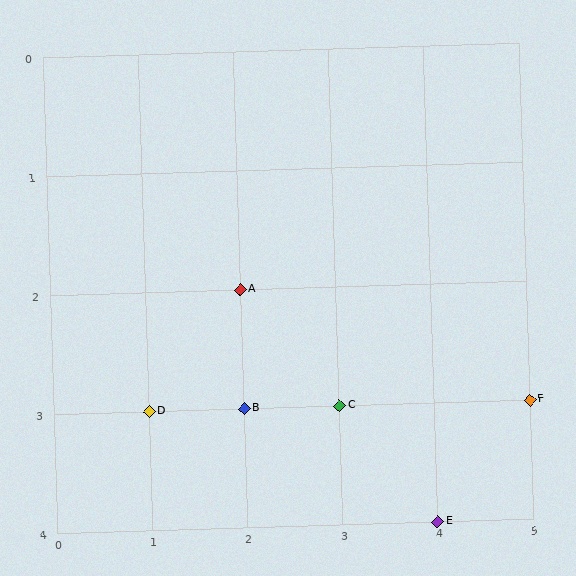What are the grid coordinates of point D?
Point D is at grid coordinates (1, 3).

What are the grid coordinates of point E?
Point E is at grid coordinates (4, 4).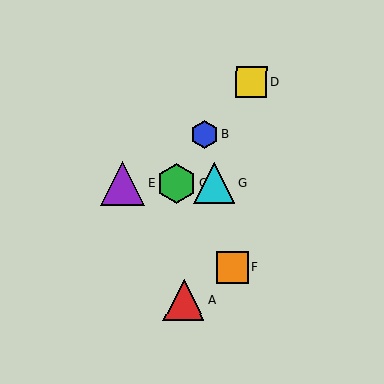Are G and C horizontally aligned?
Yes, both are at y≈184.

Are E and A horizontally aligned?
No, E is at y≈183 and A is at y≈300.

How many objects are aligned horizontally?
3 objects (C, E, G) are aligned horizontally.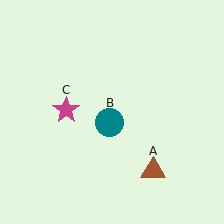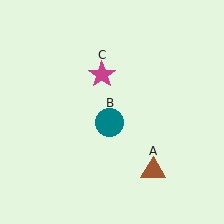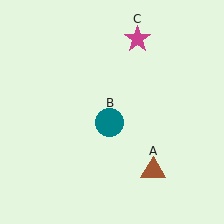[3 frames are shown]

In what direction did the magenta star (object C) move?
The magenta star (object C) moved up and to the right.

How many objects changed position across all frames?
1 object changed position: magenta star (object C).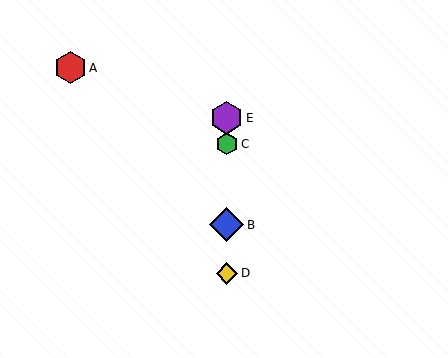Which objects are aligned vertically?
Objects B, C, D, E are aligned vertically.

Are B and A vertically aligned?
No, B is at x≈227 and A is at x≈70.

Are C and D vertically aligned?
Yes, both are at x≈227.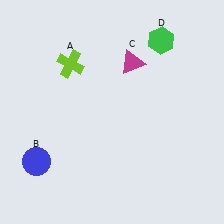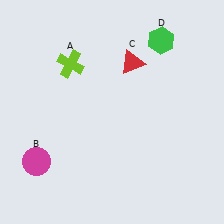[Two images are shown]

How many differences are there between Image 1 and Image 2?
There are 2 differences between the two images.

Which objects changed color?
B changed from blue to magenta. C changed from magenta to red.